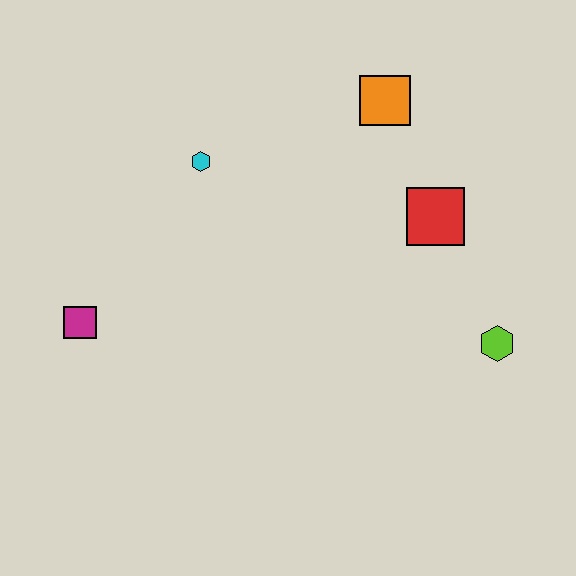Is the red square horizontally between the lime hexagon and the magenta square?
Yes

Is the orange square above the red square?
Yes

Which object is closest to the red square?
The orange square is closest to the red square.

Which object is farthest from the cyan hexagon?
The lime hexagon is farthest from the cyan hexagon.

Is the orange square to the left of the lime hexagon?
Yes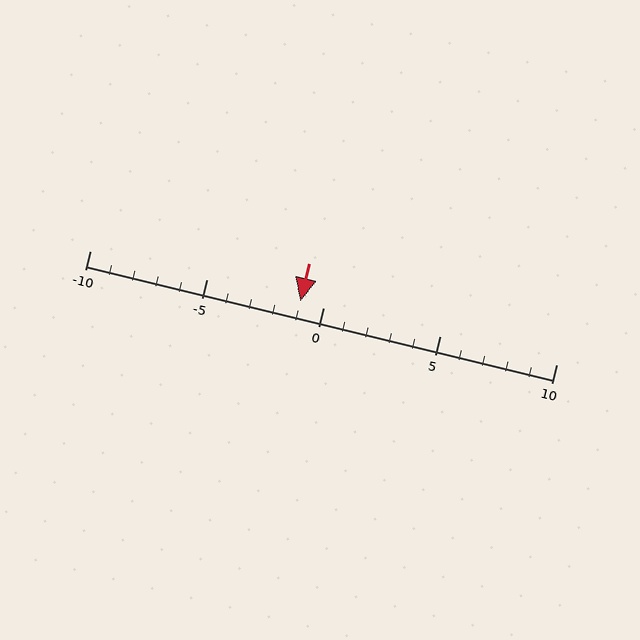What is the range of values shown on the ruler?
The ruler shows values from -10 to 10.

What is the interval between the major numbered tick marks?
The major tick marks are spaced 5 units apart.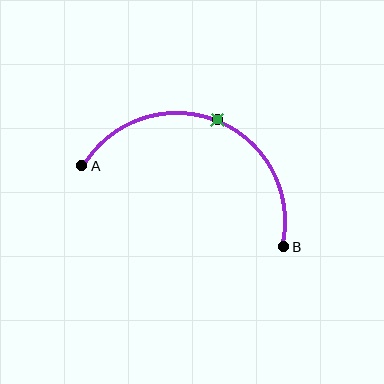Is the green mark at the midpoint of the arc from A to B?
Yes. The green mark lies on the arc at equal arc-length from both A and B — it is the arc midpoint.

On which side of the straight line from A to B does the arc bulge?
The arc bulges above the straight line connecting A and B.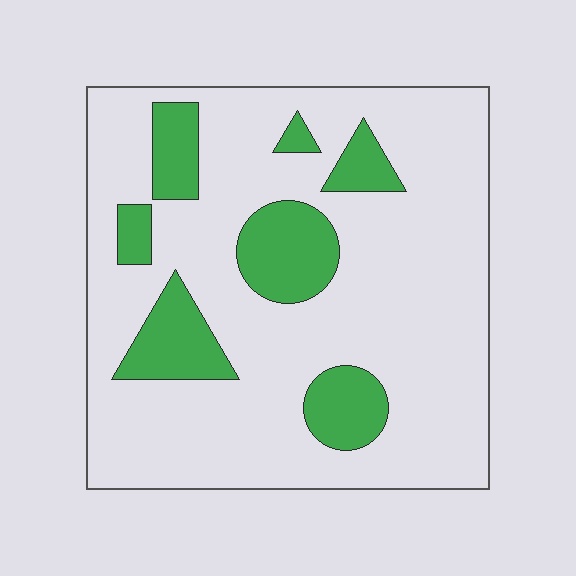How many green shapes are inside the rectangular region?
7.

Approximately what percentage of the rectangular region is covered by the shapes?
Approximately 20%.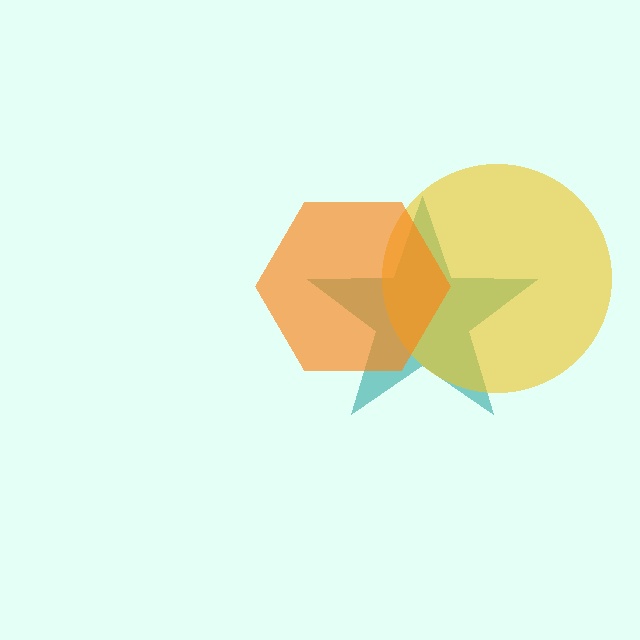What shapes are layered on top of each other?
The layered shapes are: a teal star, a yellow circle, an orange hexagon.